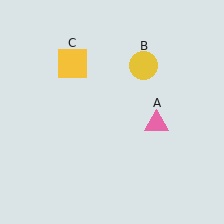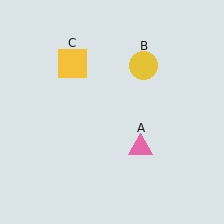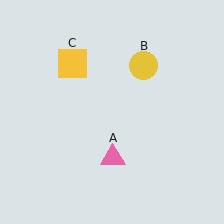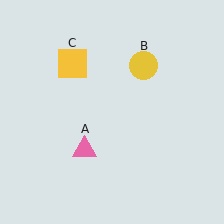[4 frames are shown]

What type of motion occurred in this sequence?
The pink triangle (object A) rotated clockwise around the center of the scene.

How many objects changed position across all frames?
1 object changed position: pink triangle (object A).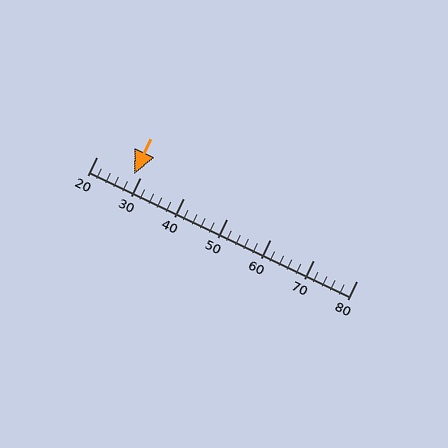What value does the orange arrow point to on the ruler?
The orange arrow points to approximately 29.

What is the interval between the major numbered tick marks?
The major tick marks are spaced 10 units apart.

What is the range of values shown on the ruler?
The ruler shows values from 20 to 80.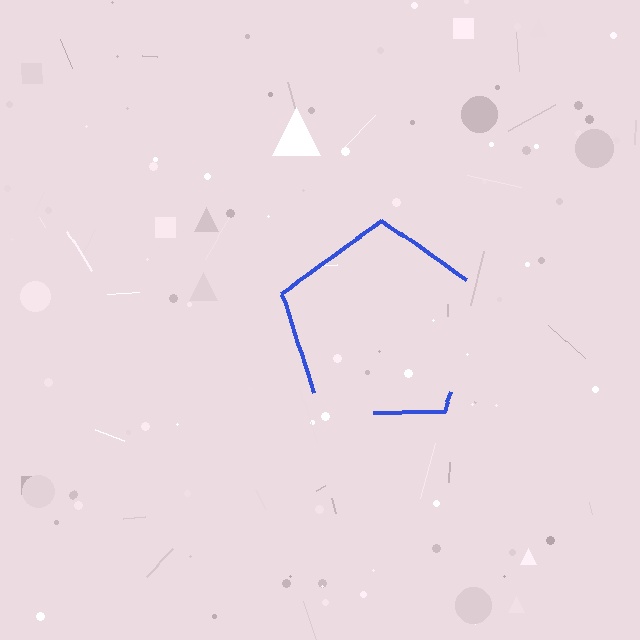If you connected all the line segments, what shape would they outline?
They would outline a pentagon.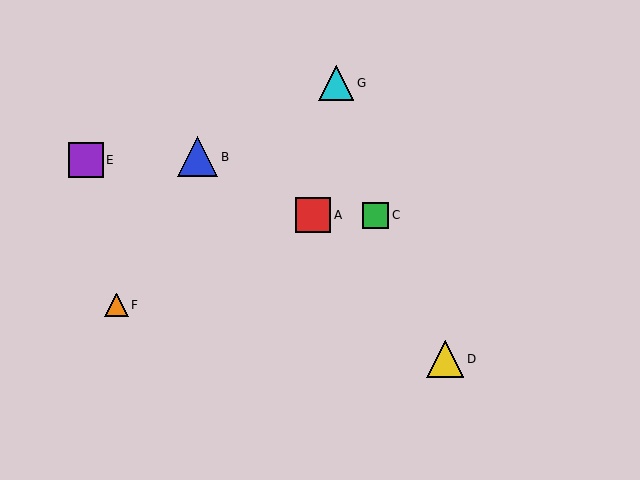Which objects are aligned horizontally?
Objects A, C are aligned horizontally.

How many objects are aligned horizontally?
2 objects (A, C) are aligned horizontally.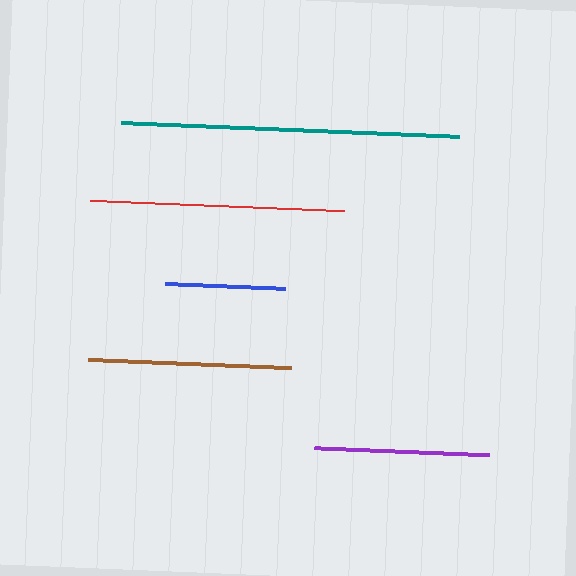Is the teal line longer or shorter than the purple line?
The teal line is longer than the purple line.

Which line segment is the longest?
The teal line is the longest at approximately 338 pixels.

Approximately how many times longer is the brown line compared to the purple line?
The brown line is approximately 1.2 times the length of the purple line.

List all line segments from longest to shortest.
From longest to shortest: teal, red, brown, purple, blue.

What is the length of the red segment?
The red segment is approximately 254 pixels long.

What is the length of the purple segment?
The purple segment is approximately 176 pixels long.